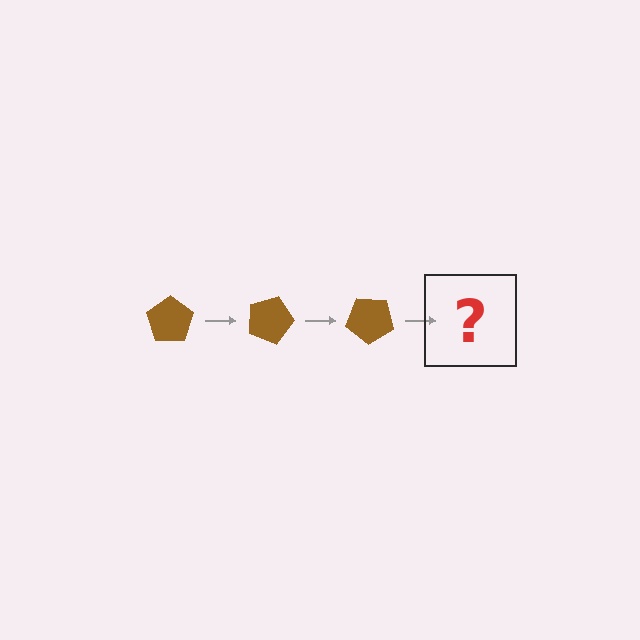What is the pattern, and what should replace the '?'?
The pattern is that the pentagon rotates 20 degrees each step. The '?' should be a brown pentagon rotated 60 degrees.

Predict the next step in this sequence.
The next step is a brown pentagon rotated 60 degrees.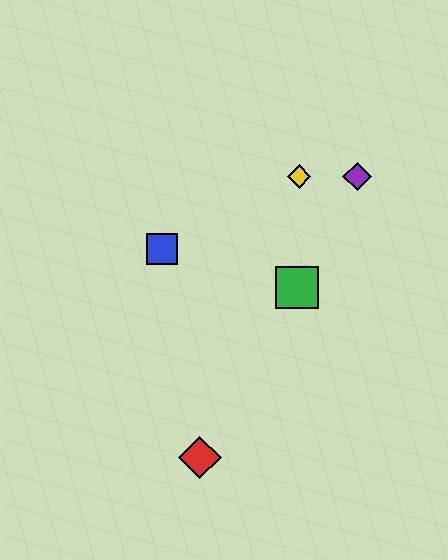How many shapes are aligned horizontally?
2 shapes (the yellow diamond, the purple diamond) are aligned horizontally.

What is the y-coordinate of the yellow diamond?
The yellow diamond is at y≈177.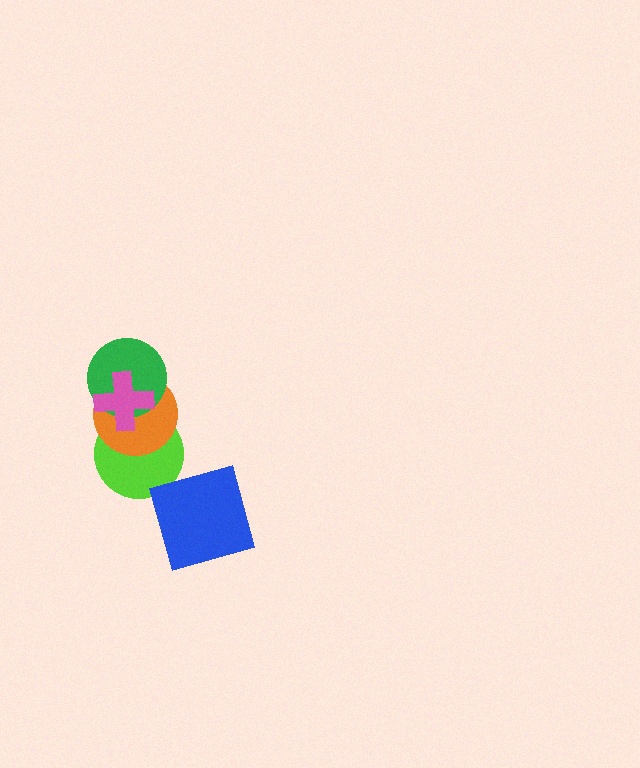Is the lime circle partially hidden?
Yes, it is partially covered by another shape.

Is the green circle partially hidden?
Yes, it is partially covered by another shape.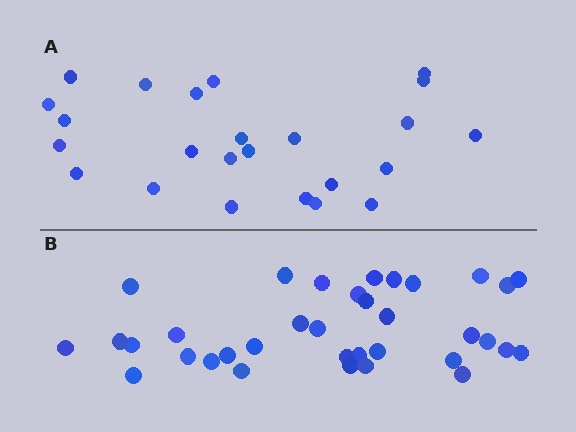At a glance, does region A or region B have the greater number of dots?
Region B (the bottom region) has more dots.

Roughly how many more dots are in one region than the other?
Region B has roughly 12 or so more dots than region A.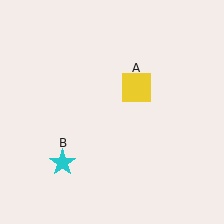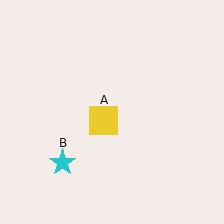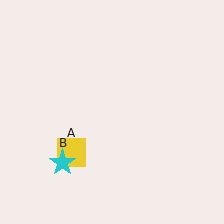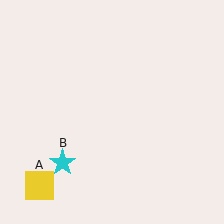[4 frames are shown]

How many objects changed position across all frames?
1 object changed position: yellow square (object A).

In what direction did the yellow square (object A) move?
The yellow square (object A) moved down and to the left.